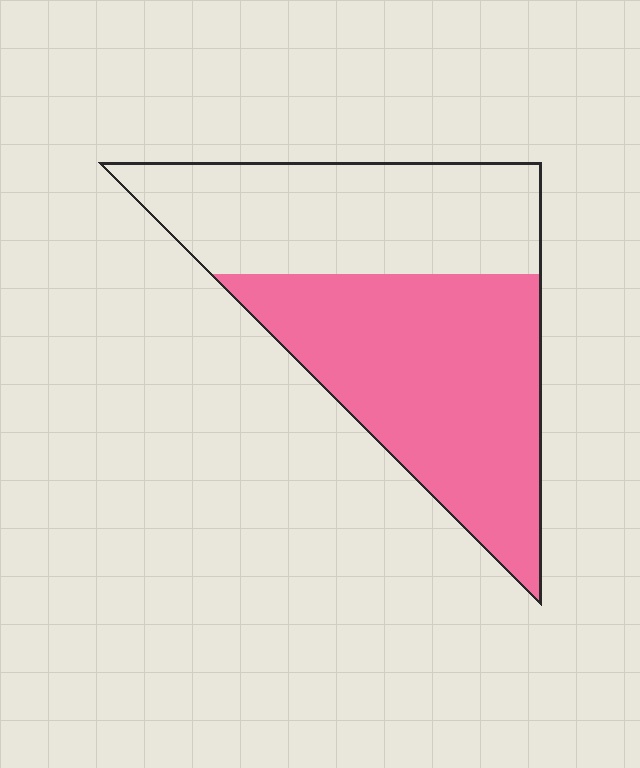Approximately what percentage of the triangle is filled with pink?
Approximately 55%.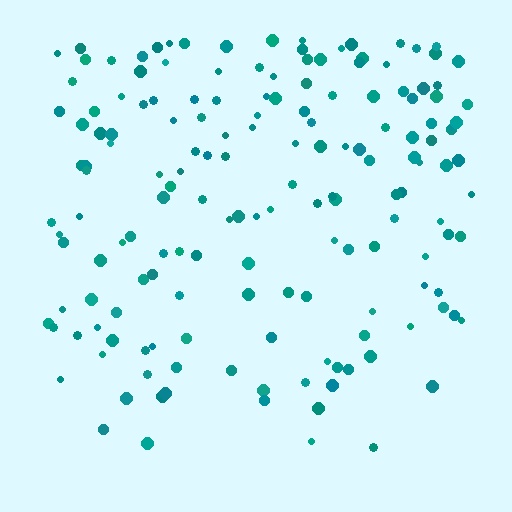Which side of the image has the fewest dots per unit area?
The bottom.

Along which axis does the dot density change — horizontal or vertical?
Vertical.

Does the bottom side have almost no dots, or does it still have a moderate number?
Still a moderate number, just noticeably fewer than the top.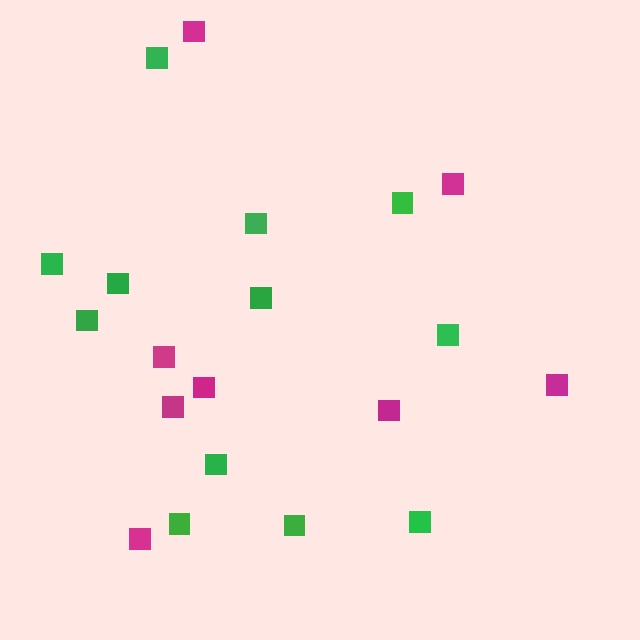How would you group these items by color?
There are 2 groups: one group of magenta squares (8) and one group of green squares (12).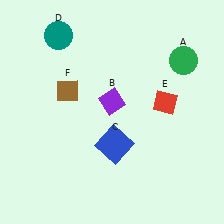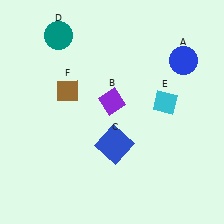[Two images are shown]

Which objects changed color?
A changed from green to blue. E changed from red to cyan.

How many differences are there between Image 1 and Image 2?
There are 2 differences between the two images.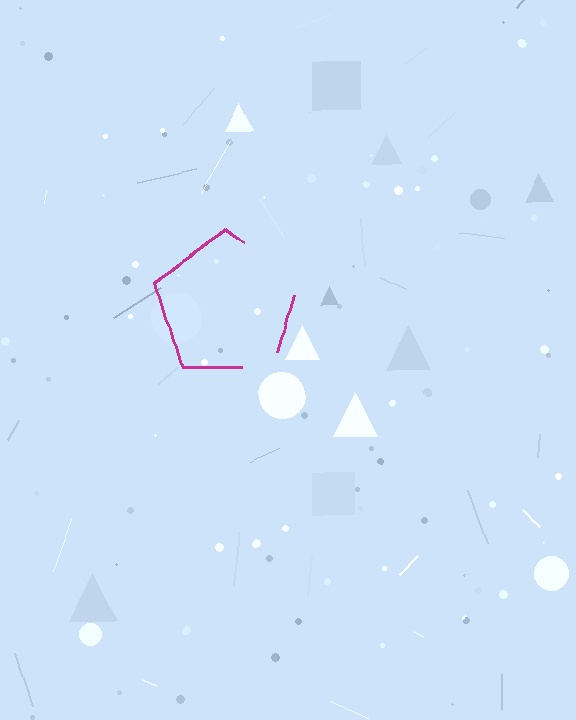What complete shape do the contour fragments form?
The contour fragments form a pentagon.